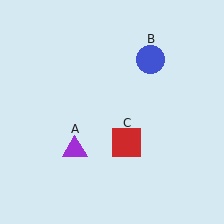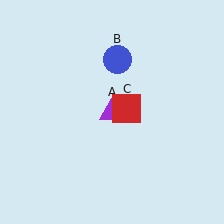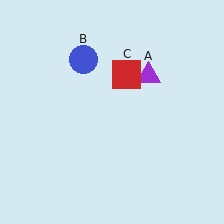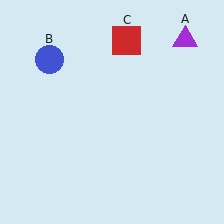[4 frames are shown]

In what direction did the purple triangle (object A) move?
The purple triangle (object A) moved up and to the right.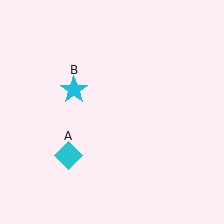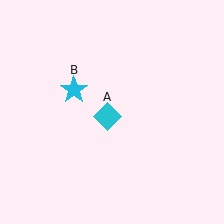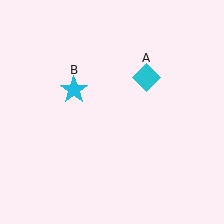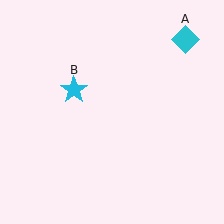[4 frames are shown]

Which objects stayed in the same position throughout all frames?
Cyan star (object B) remained stationary.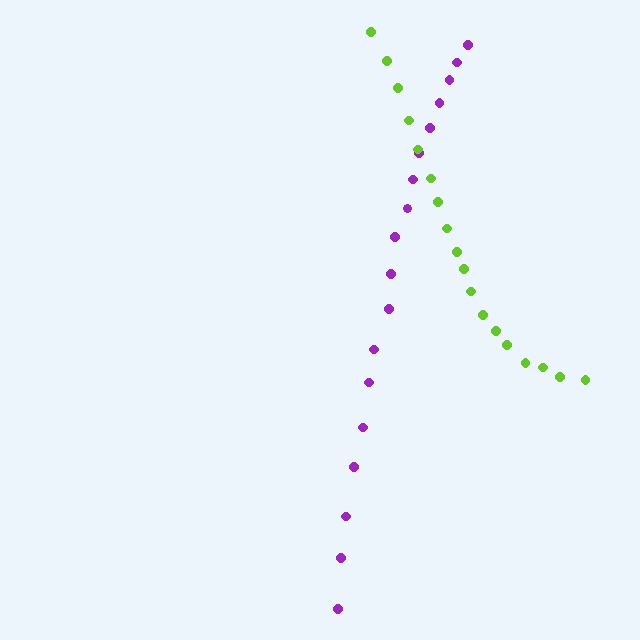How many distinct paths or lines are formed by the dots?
There are 2 distinct paths.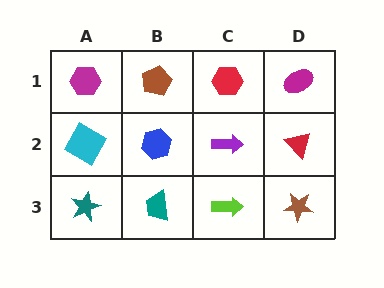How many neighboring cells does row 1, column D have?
2.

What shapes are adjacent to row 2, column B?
A brown pentagon (row 1, column B), a teal trapezoid (row 3, column B), a cyan square (row 2, column A), a purple arrow (row 2, column C).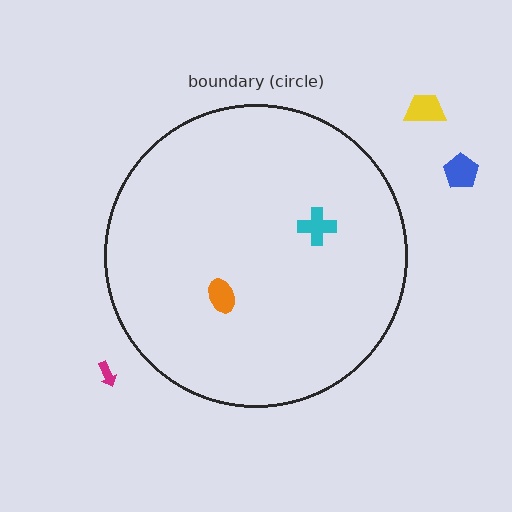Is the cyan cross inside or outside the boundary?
Inside.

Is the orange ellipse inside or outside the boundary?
Inside.